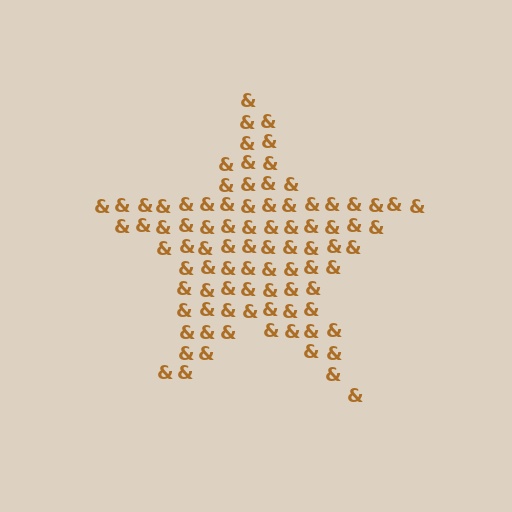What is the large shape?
The large shape is a star.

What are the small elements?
The small elements are ampersands.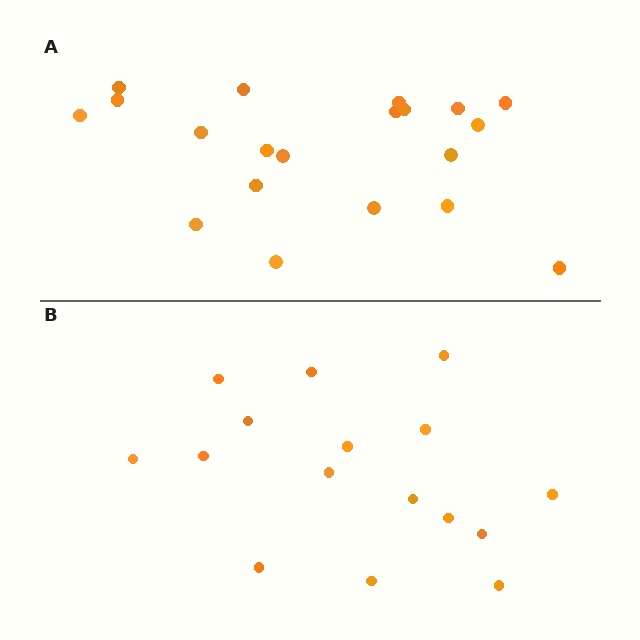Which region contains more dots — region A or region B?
Region A (the top region) has more dots.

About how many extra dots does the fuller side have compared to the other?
Region A has about 4 more dots than region B.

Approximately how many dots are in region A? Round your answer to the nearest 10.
About 20 dots.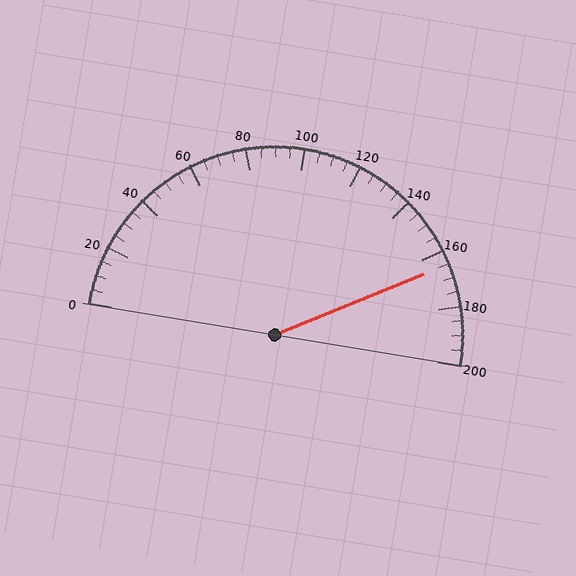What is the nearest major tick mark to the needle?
The nearest major tick mark is 160.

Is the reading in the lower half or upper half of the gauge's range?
The reading is in the upper half of the range (0 to 200).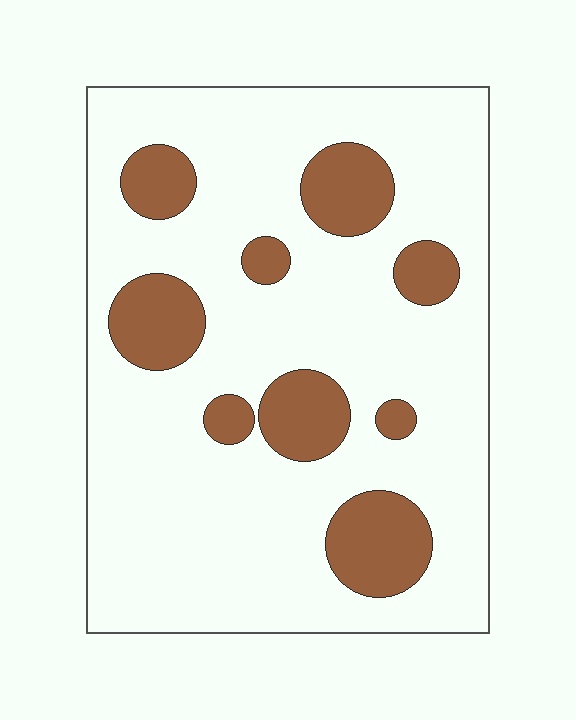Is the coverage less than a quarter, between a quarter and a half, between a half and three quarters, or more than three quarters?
Less than a quarter.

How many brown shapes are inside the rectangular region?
9.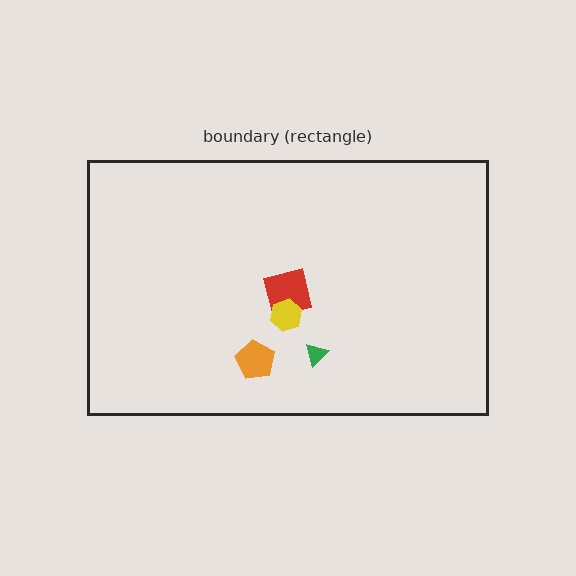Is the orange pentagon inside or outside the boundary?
Inside.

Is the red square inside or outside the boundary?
Inside.